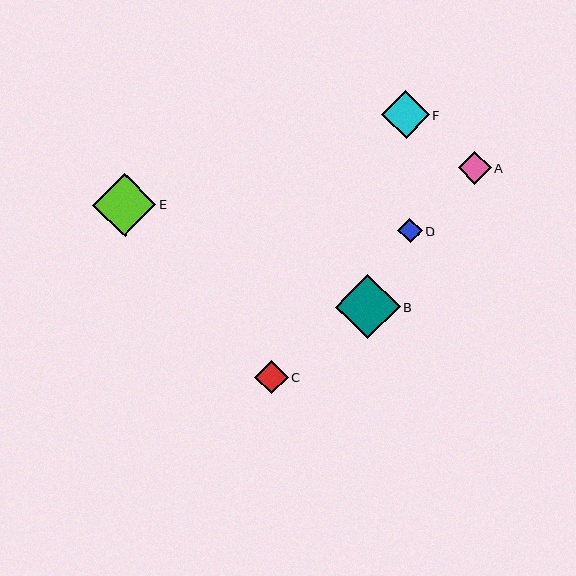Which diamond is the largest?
Diamond B is the largest with a size of approximately 65 pixels.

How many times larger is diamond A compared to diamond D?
Diamond A is approximately 1.4 times the size of diamond D.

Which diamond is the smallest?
Diamond D is the smallest with a size of approximately 24 pixels.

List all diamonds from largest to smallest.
From largest to smallest: B, E, F, C, A, D.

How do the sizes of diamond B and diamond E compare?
Diamond B and diamond E are approximately the same size.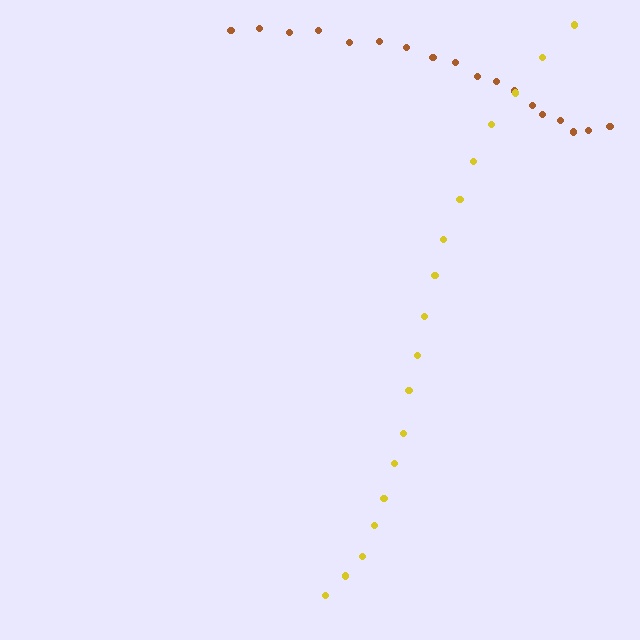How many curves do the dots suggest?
There are 2 distinct paths.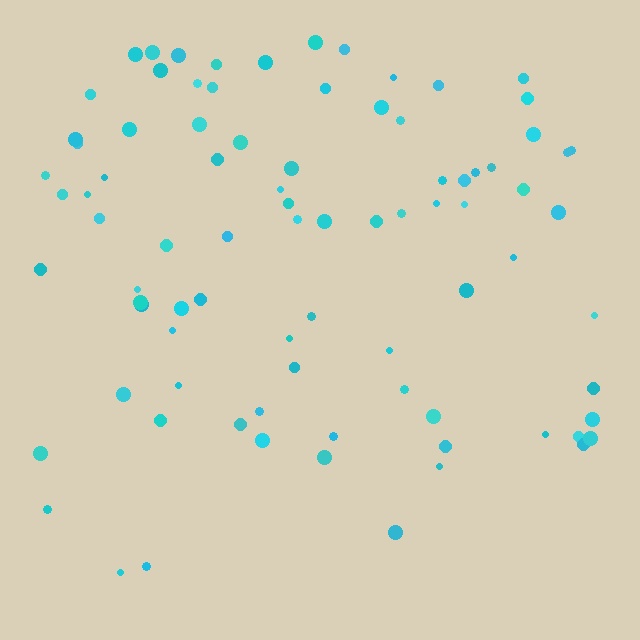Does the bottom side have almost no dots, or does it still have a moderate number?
Still a moderate number, just noticeably fewer than the top.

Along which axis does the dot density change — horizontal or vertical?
Vertical.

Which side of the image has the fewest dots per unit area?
The bottom.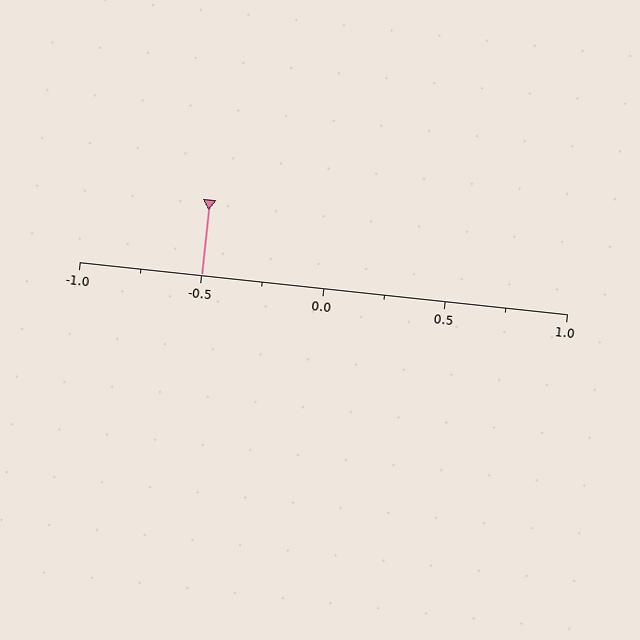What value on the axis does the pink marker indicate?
The marker indicates approximately -0.5.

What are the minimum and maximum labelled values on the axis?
The axis runs from -1.0 to 1.0.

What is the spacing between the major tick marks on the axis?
The major ticks are spaced 0.5 apart.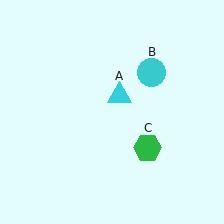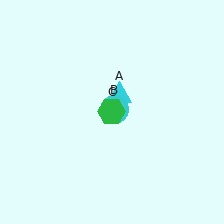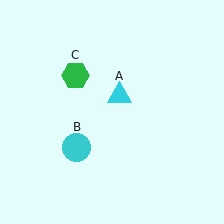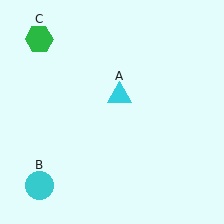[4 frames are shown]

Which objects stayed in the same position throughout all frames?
Cyan triangle (object A) remained stationary.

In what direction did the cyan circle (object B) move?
The cyan circle (object B) moved down and to the left.